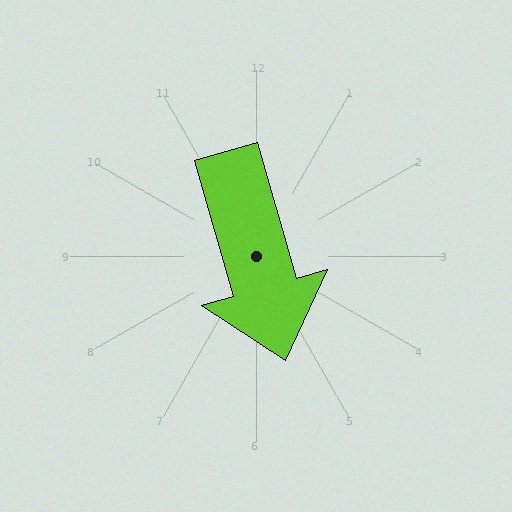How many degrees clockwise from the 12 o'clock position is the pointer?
Approximately 164 degrees.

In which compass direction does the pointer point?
South.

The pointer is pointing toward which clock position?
Roughly 5 o'clock.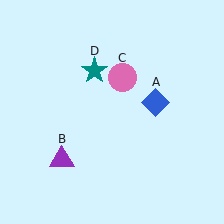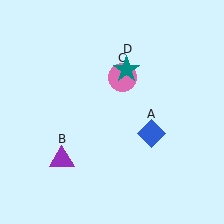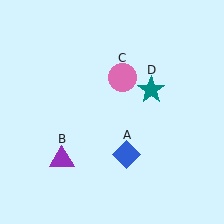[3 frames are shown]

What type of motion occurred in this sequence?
The blue diamond (object A), teal star (object D) rotated clockwise around the center of the scene.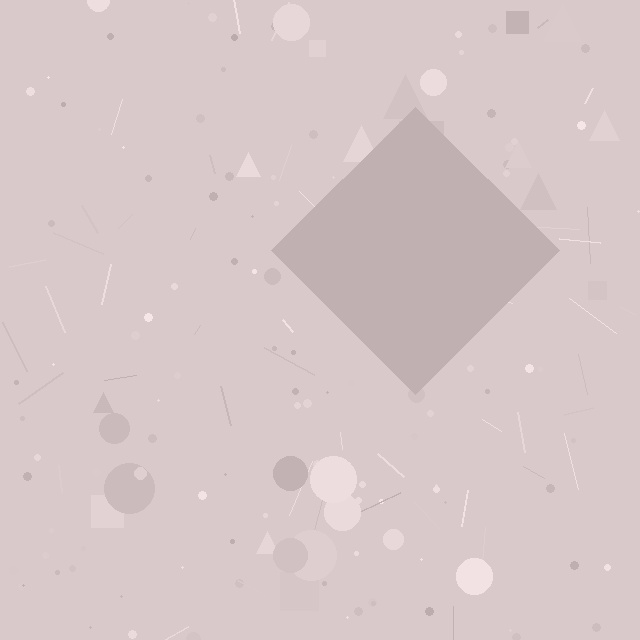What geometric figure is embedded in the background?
A diamond is embedded in the background.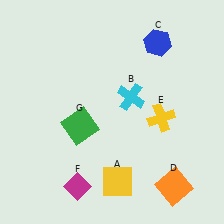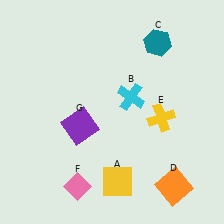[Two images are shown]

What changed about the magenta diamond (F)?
In Image 1, F is magenta. In Image 2, it changed to pink.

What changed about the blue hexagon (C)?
In Image 1, C is blue. In Image 2, it changed to teal.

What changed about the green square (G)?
In Image 1, G is green. In Image 2, it changed to purple.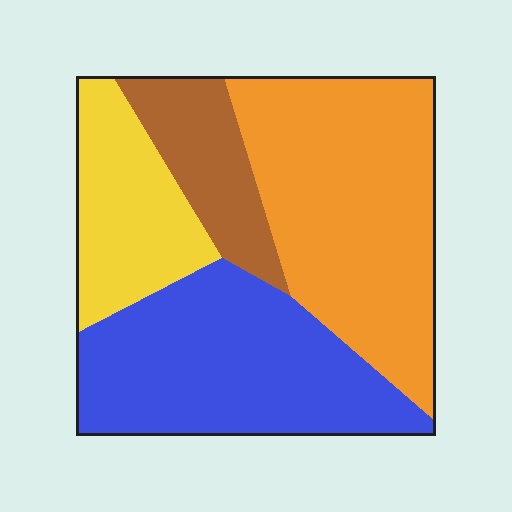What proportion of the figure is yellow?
Yellow takes up about one sixth (1/6) of the figure.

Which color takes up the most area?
Orange, at roughly 35%.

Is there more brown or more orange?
Orange.